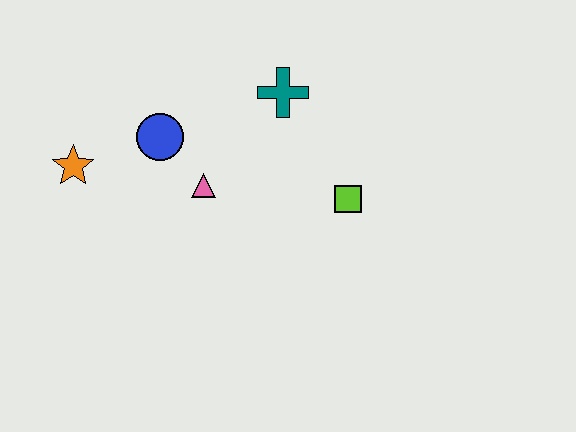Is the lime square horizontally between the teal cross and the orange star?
No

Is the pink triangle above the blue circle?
No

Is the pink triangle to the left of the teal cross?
Yes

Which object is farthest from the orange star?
The lime square is farthest from the orange star.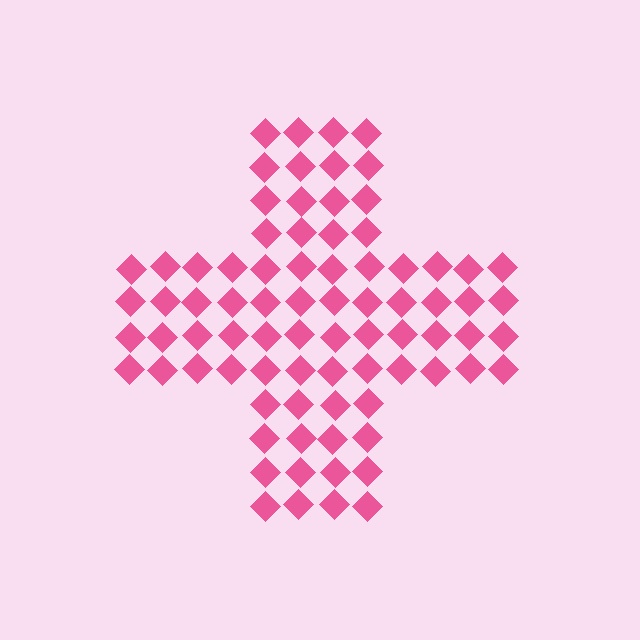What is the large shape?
The large shape is a cross.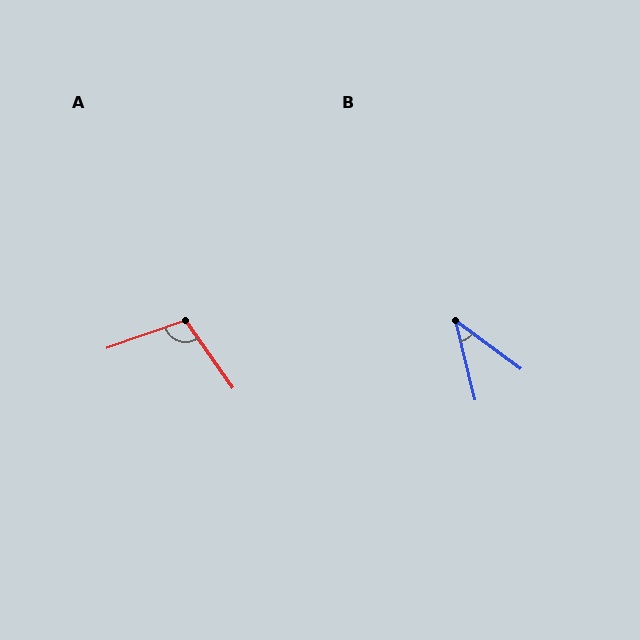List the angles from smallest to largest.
B (39°), A (106°).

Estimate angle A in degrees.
Approximately 106 degrees.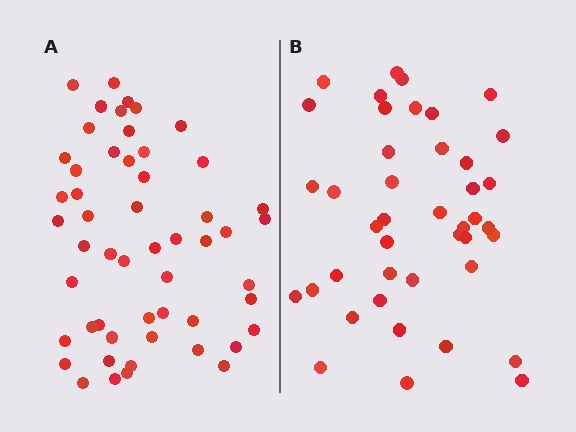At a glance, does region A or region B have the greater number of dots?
Region A (the left region) has more dots.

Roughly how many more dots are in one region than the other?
Region A has roughly 12 or so more dots than region B.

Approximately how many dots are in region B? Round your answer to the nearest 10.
About 40 dots. (The exact count is 42, which rounds to 40.)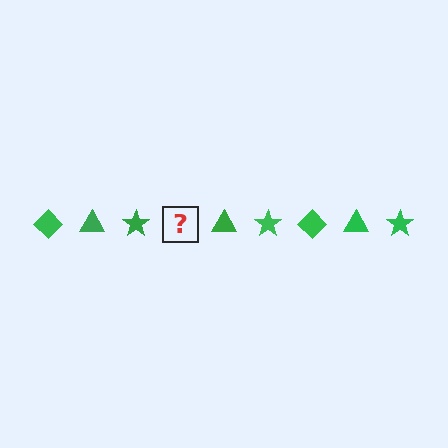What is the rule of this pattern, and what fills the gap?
The rule is that the pattern cycles through diamond, triangle, star shapes in green. The gap should be filled with a green diamond.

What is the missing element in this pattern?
The missing element is a green diamond.